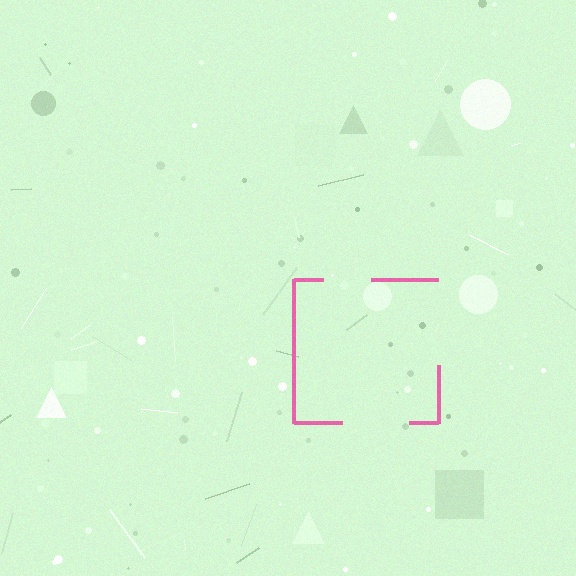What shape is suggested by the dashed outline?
The dashed outline suggests a square.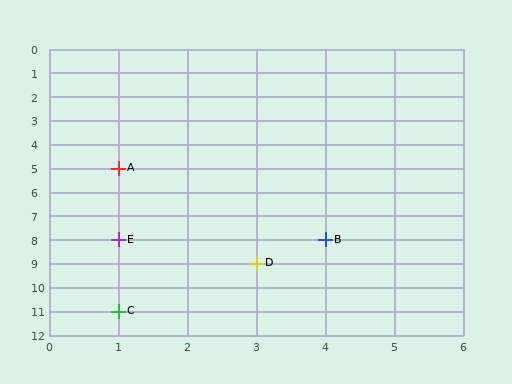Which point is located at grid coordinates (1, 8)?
Point E is at (1, 8).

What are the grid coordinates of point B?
Point B is at grid coordinates (4, 8).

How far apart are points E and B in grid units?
Points E and B are 3 columns apart.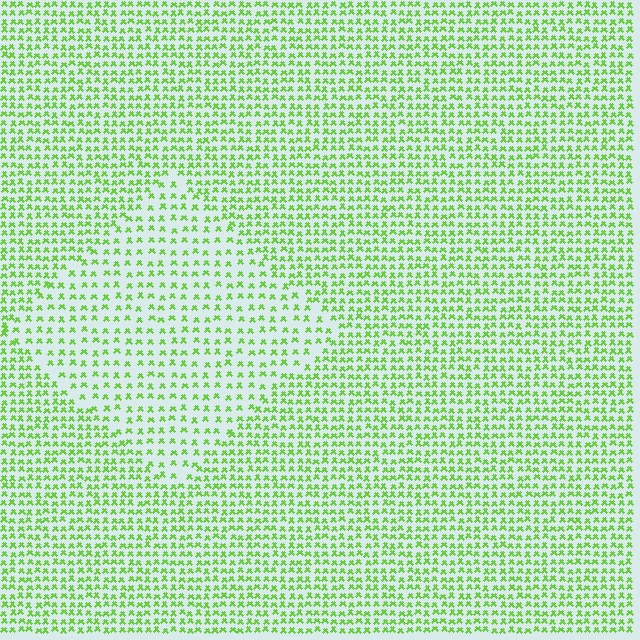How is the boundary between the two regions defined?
The boundary is defined by a change in element density (approximately 1.7x ratio). All elements are the same color, size, and shape.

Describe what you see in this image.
The image contains small lime elements arranged at two different densities. A diamond-shaped region is visible where the elements are less densely packed than the surrounding area.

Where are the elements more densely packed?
The elements are more densely packed outside the diamond boundary.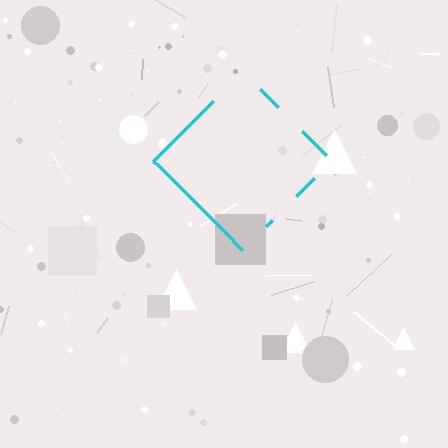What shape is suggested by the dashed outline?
The dashed outline suggests a diamond.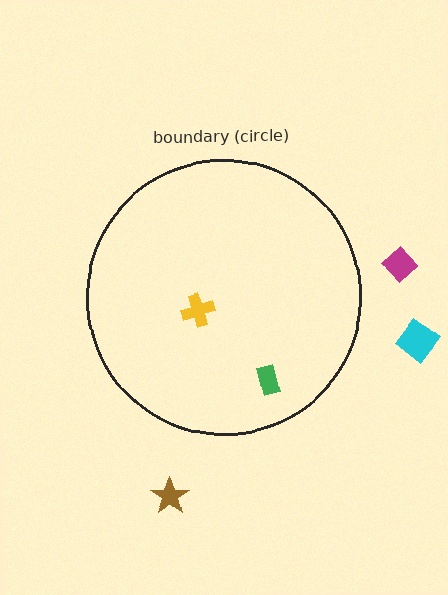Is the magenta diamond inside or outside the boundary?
Outside.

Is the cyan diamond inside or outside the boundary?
Outside.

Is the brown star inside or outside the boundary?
Outside.